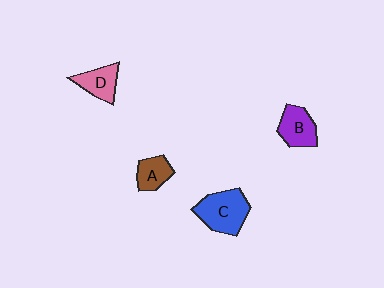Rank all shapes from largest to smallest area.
From largest to smallest: C (blue), B (purple), D (pink), A (brown).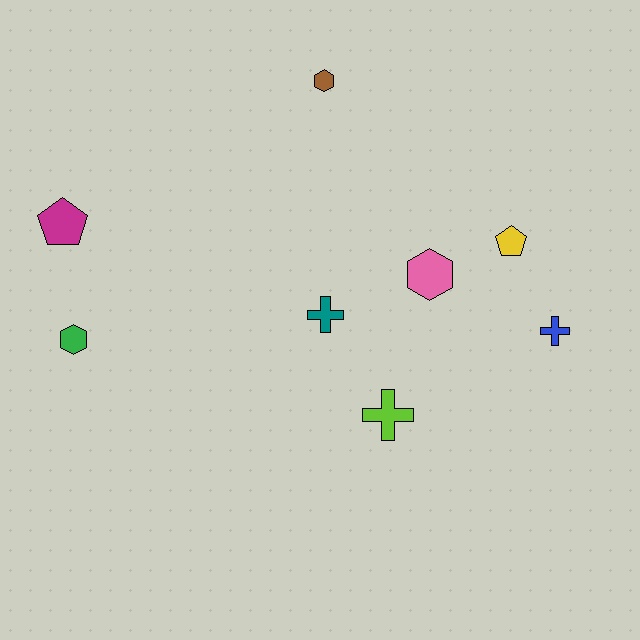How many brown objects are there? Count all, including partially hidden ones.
There is 1 brown object.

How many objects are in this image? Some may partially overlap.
There are 8 objects.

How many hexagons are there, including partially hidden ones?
There are 3 hexagons.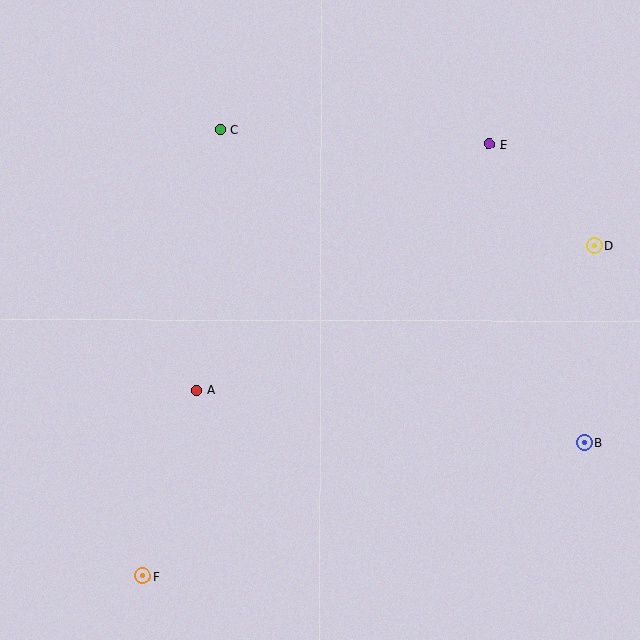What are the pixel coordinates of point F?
Point F is at (143, 576).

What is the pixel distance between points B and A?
The distance between B and A is 391 pixels.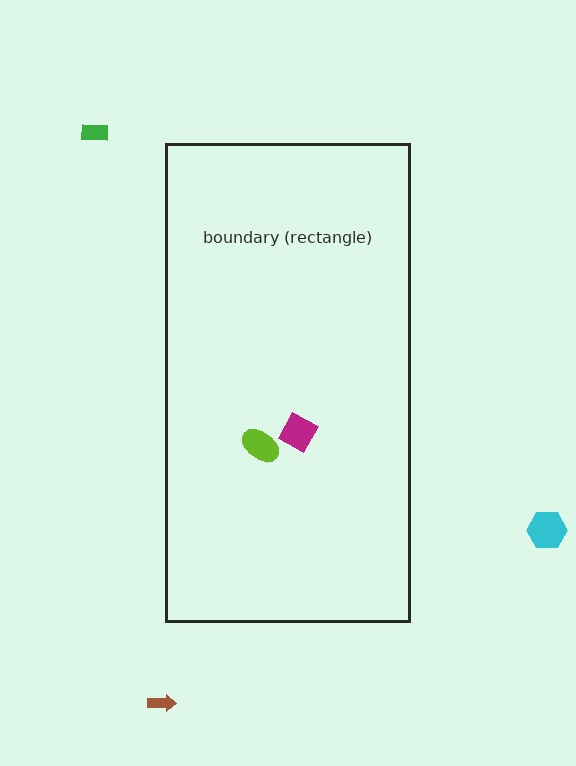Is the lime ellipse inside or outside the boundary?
Inside.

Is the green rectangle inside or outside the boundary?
Outside.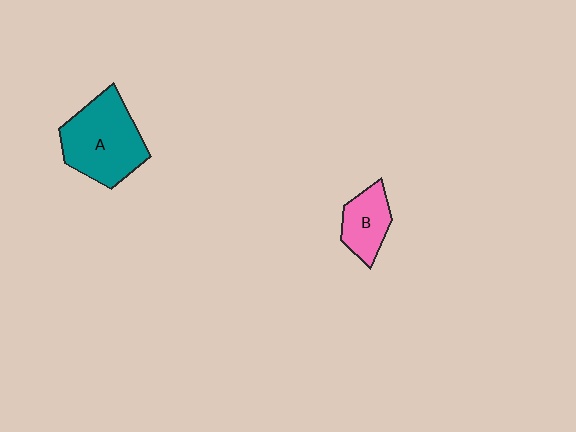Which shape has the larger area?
Shape A (teal).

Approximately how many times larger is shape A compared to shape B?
Approximately 2.0 times.